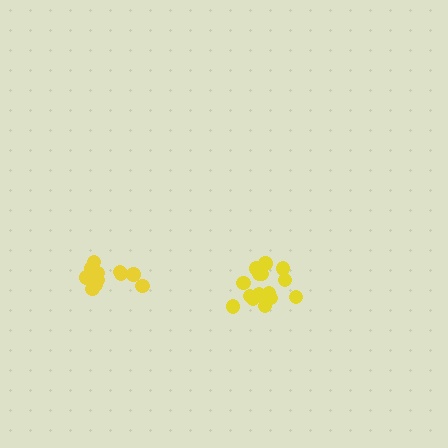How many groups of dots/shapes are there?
There are 2 groups.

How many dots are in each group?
Group 1: 16 dots, Group 2: 14 dots (30 total).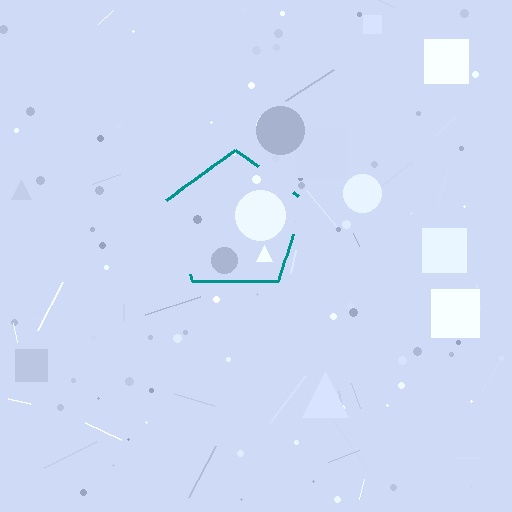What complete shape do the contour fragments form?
The contour fragments form a pentagon.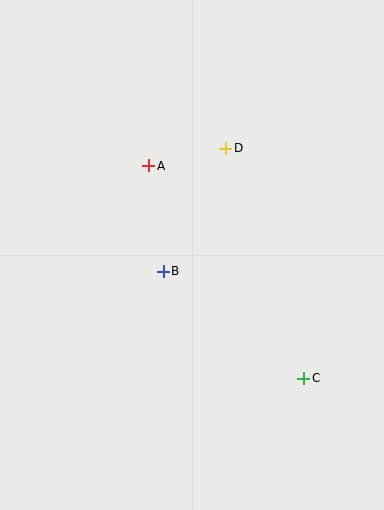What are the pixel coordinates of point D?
Point D is at (226, 148).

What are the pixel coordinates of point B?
Point B is at (163, 271).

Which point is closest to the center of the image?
Point B at (163, 271) is closest to the center.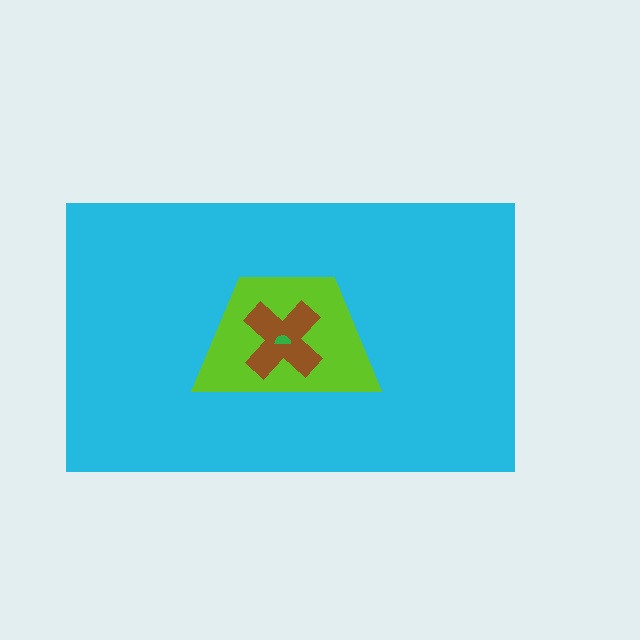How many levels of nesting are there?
4.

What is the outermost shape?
The cyan rectangle.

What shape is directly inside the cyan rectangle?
The lime trapezoid.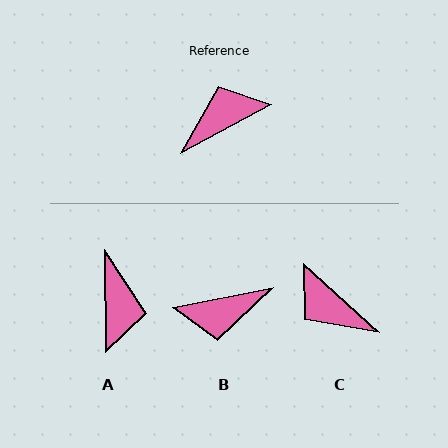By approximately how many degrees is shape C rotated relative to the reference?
Approximately 110 degrees counter-clockwise.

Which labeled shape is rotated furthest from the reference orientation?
B, about 163 degrees away.